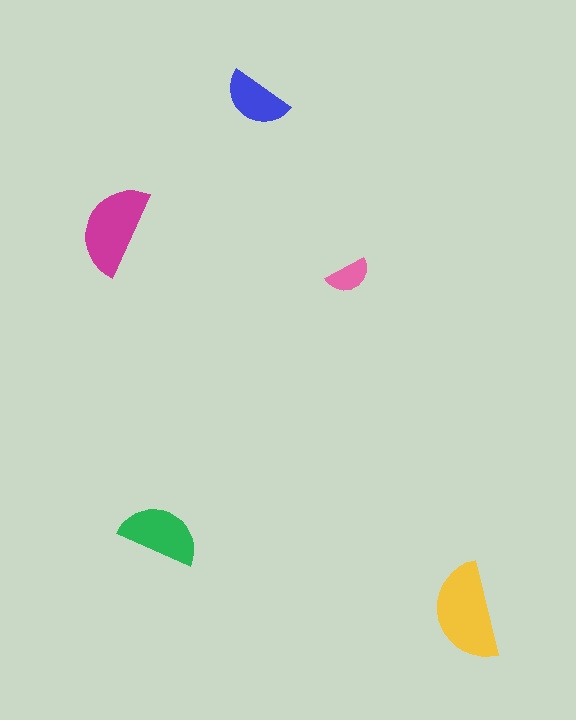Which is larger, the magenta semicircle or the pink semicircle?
The magenta one.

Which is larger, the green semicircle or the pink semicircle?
The green one.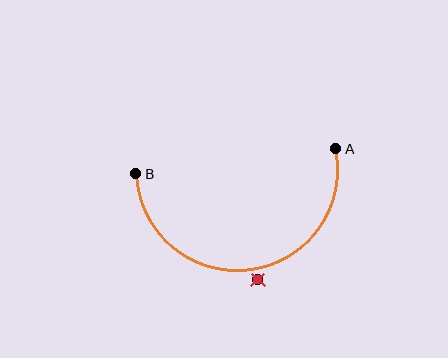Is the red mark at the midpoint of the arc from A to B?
No — the red mark does not lie on the arc at all. It sits slightly outside the curve.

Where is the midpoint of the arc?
The arc midpoint is the point on the curve farthest from the straight line joining A and B. It sits below that line.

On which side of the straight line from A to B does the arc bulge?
The arc bulges below the straight line connecting A and B.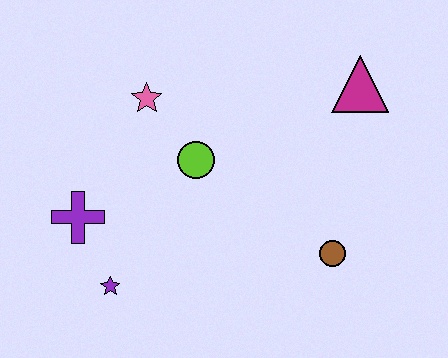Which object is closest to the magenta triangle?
The brown circle is closest to the magenta triangle.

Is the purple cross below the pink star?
Yes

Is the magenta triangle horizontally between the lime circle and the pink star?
No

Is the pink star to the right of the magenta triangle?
No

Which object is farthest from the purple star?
The magenta triangle is farthest from the purple star.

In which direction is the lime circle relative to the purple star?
The lime circle is above the purple star.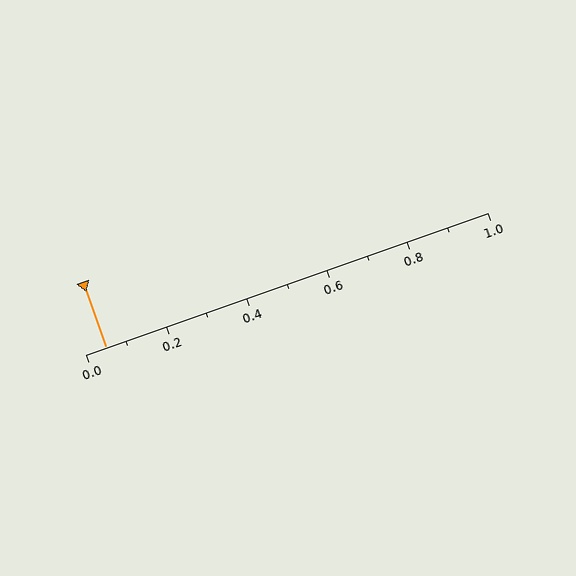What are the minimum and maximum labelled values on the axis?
The axis runs from 0.0 to 1.0.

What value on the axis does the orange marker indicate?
The marker indicates approximately 0.05.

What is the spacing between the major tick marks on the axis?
The major ticks are spaced 0.2 apart.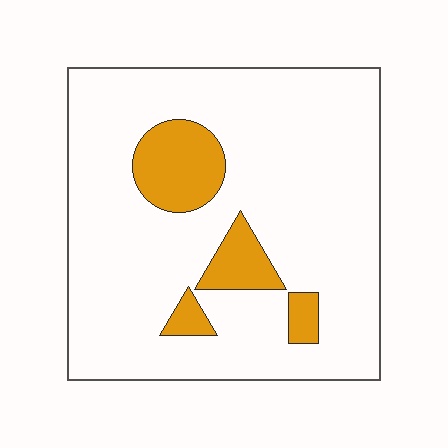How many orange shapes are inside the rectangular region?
4.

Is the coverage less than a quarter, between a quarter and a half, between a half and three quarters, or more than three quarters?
Less than a quarter.